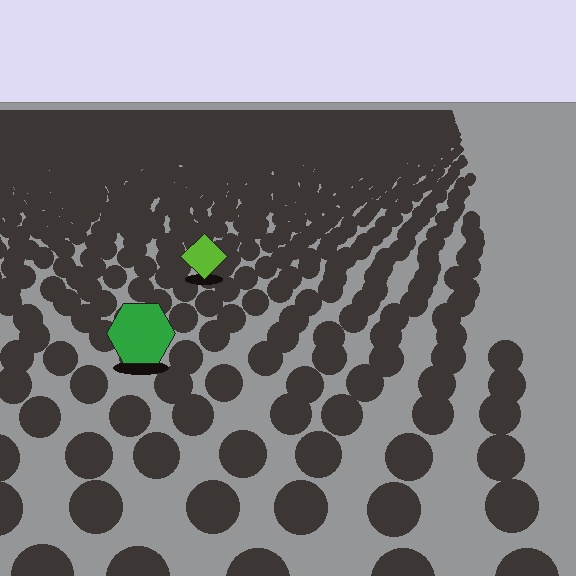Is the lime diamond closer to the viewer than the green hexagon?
No. The green hexagon is closer — you can tell from the texture gradient: the ground texture is coarser near it.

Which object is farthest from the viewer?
The lime diamond is farthest from the viewer. It appears smaller and the ground texture around it is denser.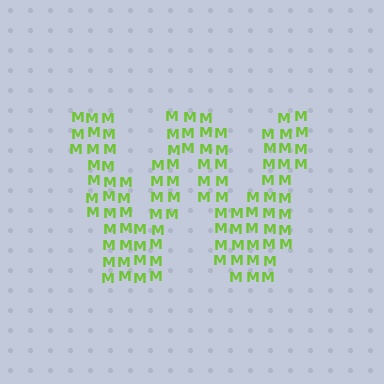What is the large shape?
The large shape is the letter W.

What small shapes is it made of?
It is made of small letter M's.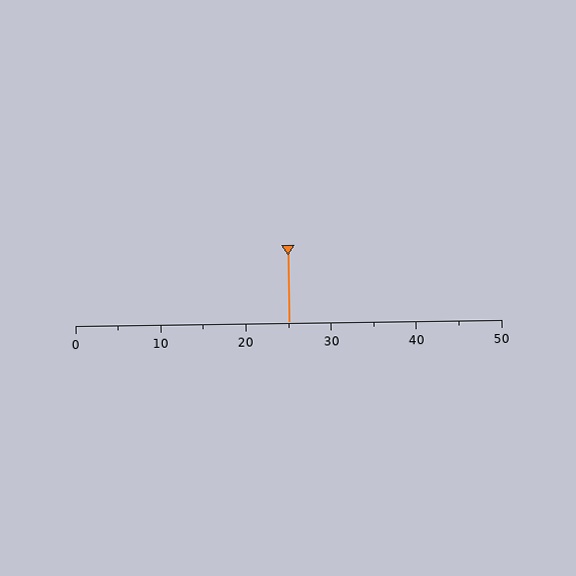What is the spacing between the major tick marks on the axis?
The major ticks are spaced 10 apart.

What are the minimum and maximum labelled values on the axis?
The axis runs from 0 to 50.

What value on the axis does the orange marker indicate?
The marker indicates approximately 25.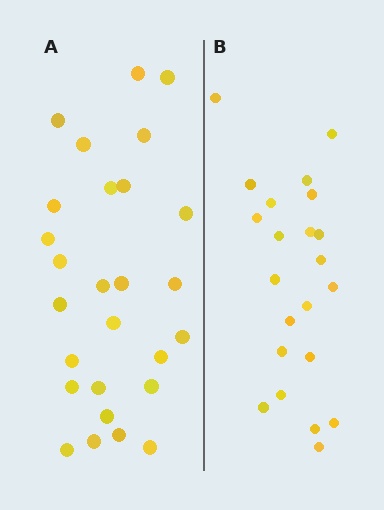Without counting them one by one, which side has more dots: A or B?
Region A (the left region) has more dots.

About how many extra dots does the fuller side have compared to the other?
Region A has about 5 more dots than region B.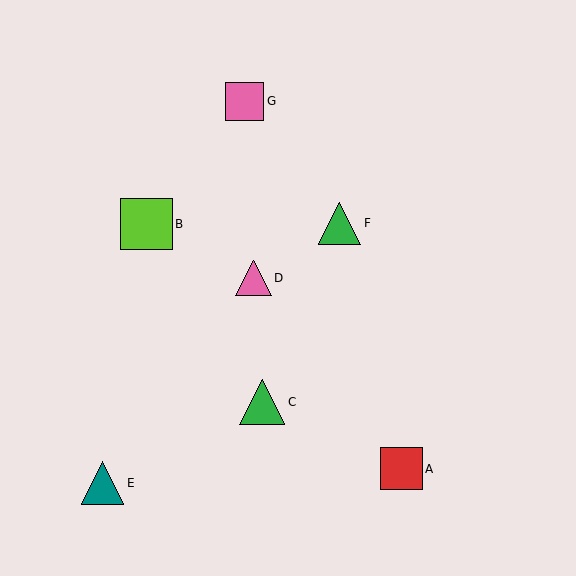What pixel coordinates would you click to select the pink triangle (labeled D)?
Click at (253, 278) to select the pink triangle D.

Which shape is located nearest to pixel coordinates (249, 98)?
The pink square (labeled G) at (244, 101) is nearest to that location.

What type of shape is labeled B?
Shape B is a lime square.